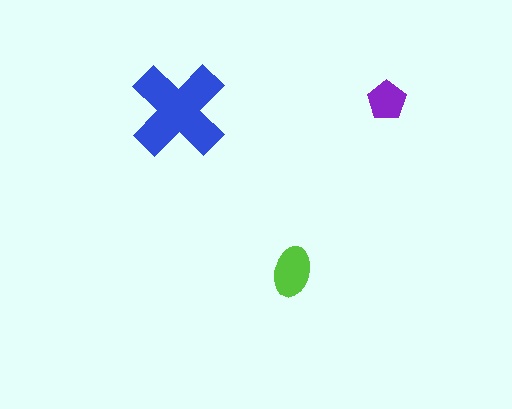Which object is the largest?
The blue cross.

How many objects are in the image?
There are 3 objects in the image.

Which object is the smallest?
The purple pentagon.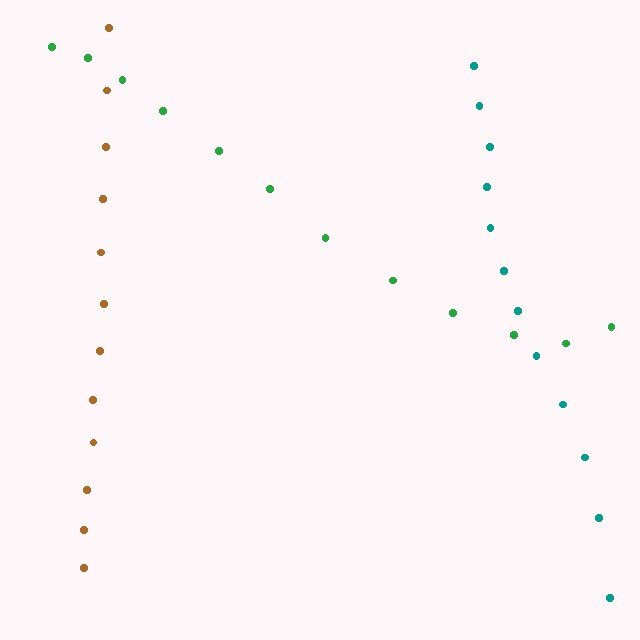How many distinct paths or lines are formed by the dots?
There are 3 distinct paths.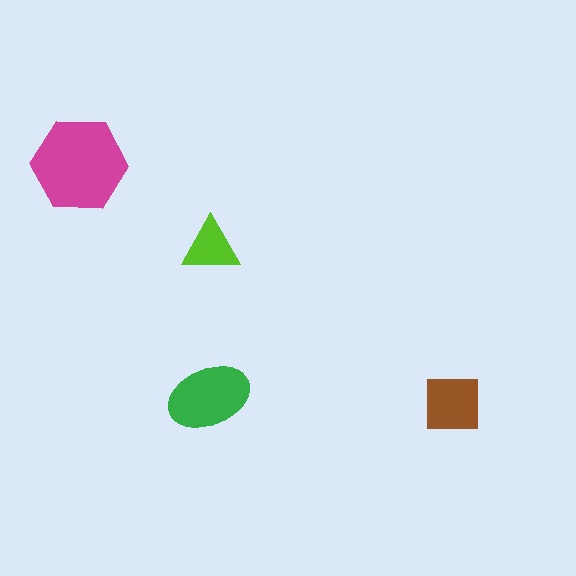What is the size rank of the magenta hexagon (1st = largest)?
1st.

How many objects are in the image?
There are 4 objects in the image.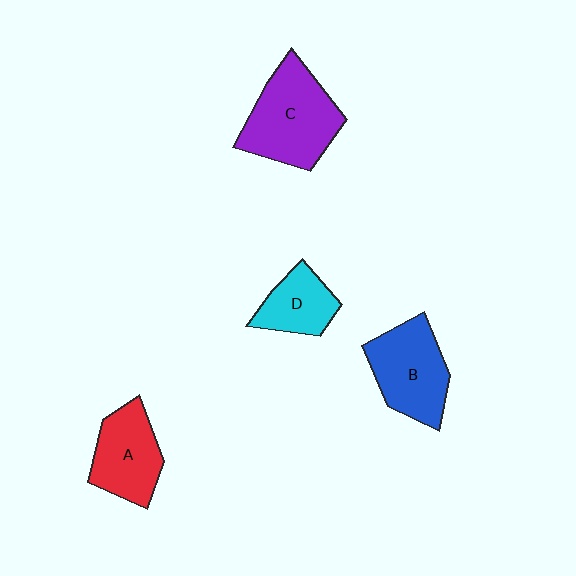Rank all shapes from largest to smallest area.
From largest to smallest: C (purple), B (blue), A (red), D (cyan).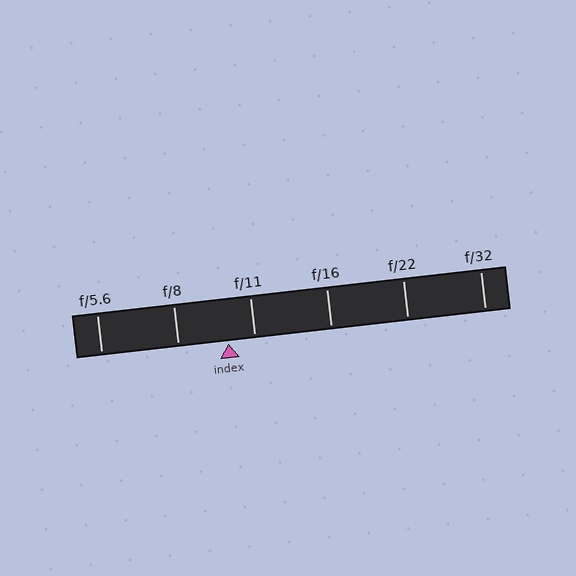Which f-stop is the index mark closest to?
The index mark is closest to f/11.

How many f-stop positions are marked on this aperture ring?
There are 6 f-stop positions marked.